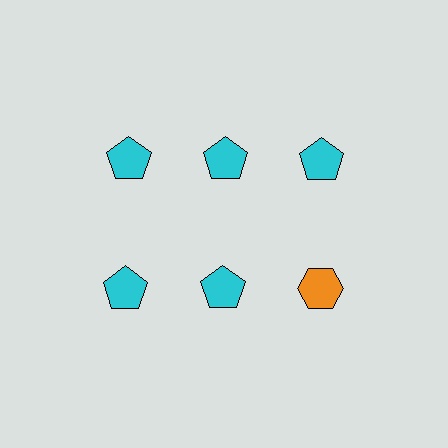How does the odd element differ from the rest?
It differs in both color (orange instead of cyan) and shape (hexagon instead of pentagon).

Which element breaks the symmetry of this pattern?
The orange hexagon in the second row, center column breaks the symmetry. All other shapes are cyan pentagons.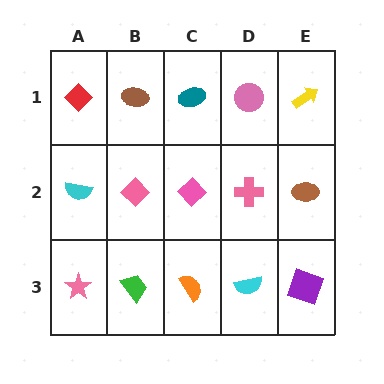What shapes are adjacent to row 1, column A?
A cyan semicircle (row 2, column A), a brown ellipse (row 1, column B).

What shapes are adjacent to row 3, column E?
A brown ellipse (row 2, column E), a cyan semicircle (row 3, column D).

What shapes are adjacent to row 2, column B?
A brown ellipse (row 1, column B), a green trapezoid (row 3, column B), a cyan semicircle (row 2, column A), a pink diamond (row 2, column C).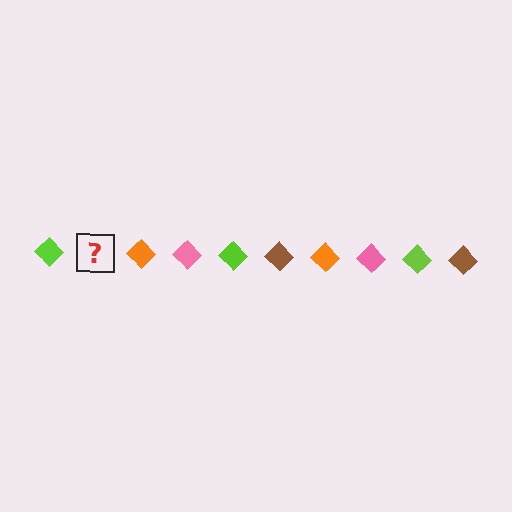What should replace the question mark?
The question mark should be replaced with a brown diamond.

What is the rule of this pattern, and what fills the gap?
The rule is that the pattern cycles through lime, brown, orange, pink diamonds. The gap should be filled with a brown diamond.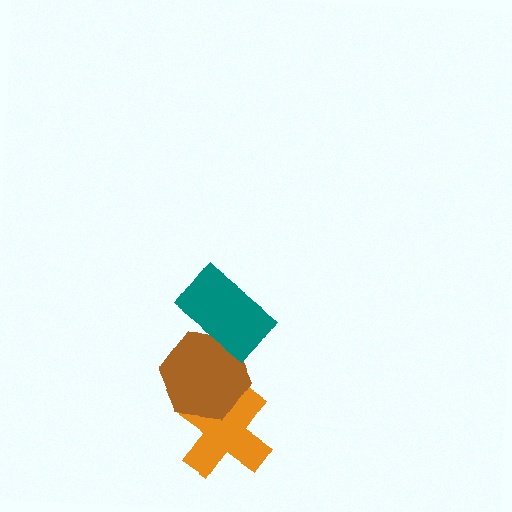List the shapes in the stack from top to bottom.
From top to bottom: the teal rectangle, the brown hexagon, the orange cross.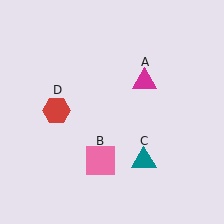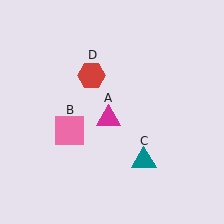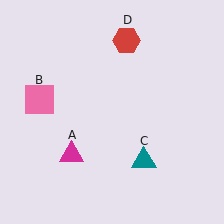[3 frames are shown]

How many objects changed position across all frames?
3 objects changed position: magenta triangle (object A), pink square (object B), red hexagon (object D).